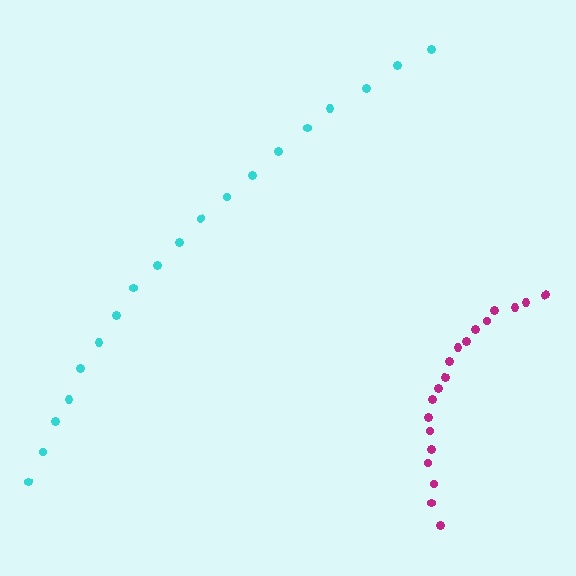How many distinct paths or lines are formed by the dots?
There are 2 distinct paths.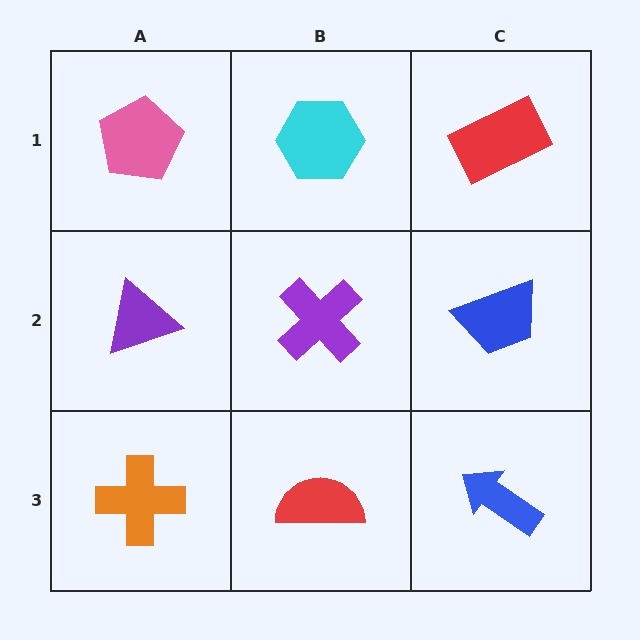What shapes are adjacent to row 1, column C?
A blue trapezoid (row 2, column C), a cyan hexagon (row 1, column B).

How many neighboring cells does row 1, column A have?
2.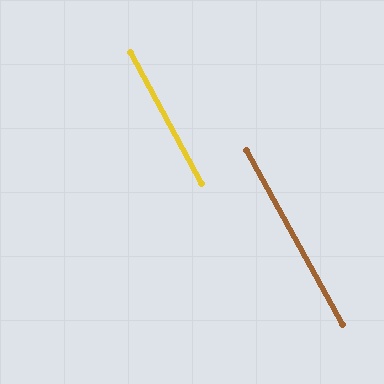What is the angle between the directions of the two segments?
Approximately 1 degree.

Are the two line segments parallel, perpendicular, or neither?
Parallel — their directions differ by only 0.6°.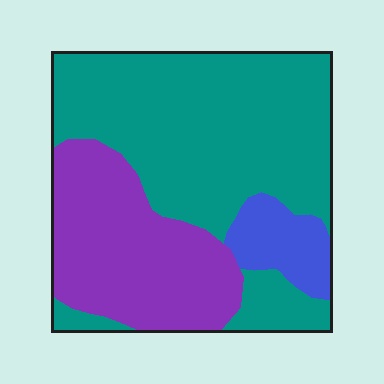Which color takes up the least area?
Blue, at roughly 10%.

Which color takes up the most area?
Teal, at roughly 60%.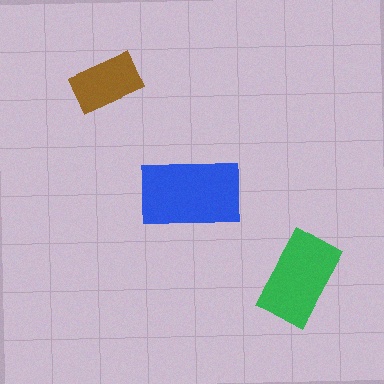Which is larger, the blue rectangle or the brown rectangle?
The blue one.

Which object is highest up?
The brown rectangle is topmost.